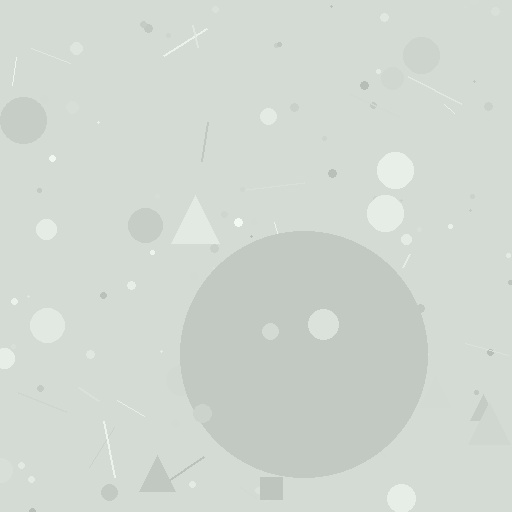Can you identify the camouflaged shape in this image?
The camouflaged shape is a circle.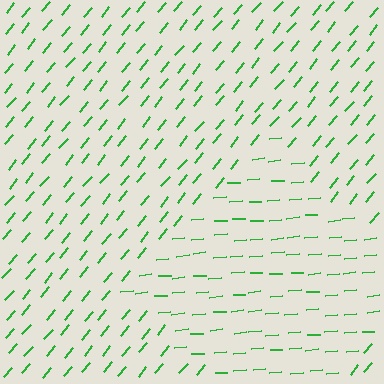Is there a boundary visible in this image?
Yes, there is a texture boundary formed by a change in line orientation.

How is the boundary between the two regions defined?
The boundary is defined purely by a change in line orientation (approximately 45 degrees difference). All lines are the same color and thickness.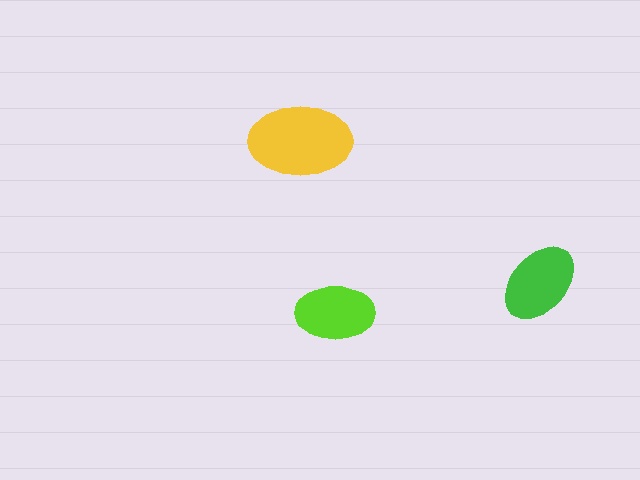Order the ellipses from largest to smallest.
the yellow one, the green one, the lime one.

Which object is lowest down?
The lime ellipse is bottommost.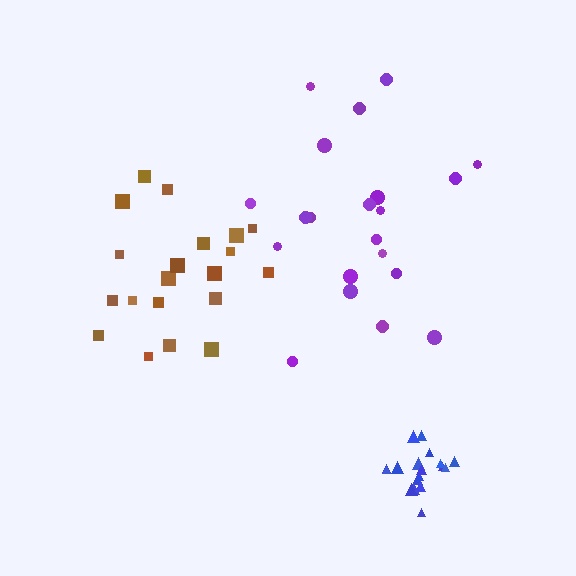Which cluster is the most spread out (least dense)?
Purple.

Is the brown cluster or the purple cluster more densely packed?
Brown.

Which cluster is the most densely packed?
Blue.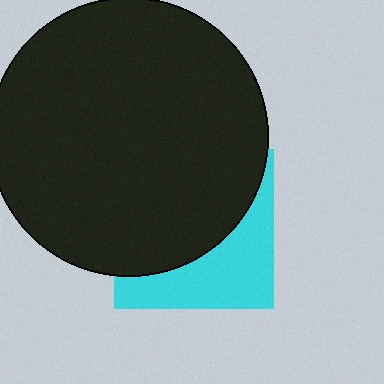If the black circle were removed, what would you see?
You would see the complete cyan square.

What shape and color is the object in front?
The object in front is a black circle.